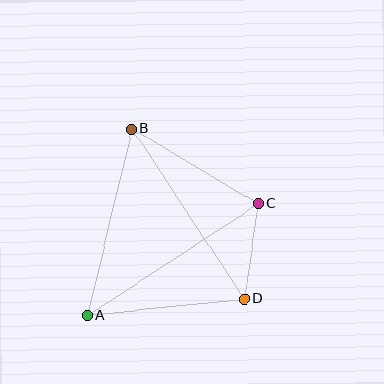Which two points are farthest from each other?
Points A and C are farthest from each other.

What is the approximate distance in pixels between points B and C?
The distance between B and C is approximately 147 pixels.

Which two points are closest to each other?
Points C and D are closest to each other.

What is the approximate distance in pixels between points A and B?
The distance between A and B is approximately 191 pixels.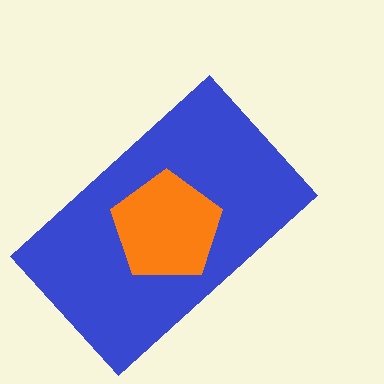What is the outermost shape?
The blue rectangle.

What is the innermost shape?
The orange pentagon.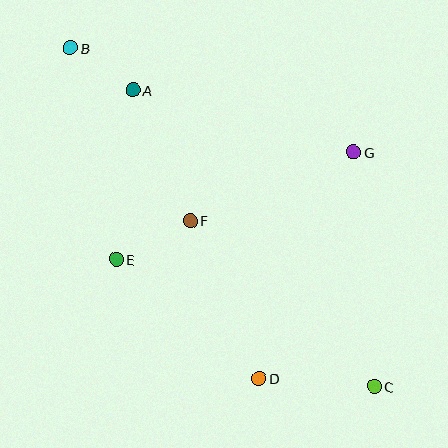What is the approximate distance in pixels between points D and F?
The distance between D and F is approximately 172 pixels.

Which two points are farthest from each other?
Points B and C are farthest from each other.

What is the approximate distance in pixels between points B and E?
The distance between B and E is approximately 216 pixels.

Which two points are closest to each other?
Points A and B are closest to each other.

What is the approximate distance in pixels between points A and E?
The distance between A and E is approximately 170 pixels.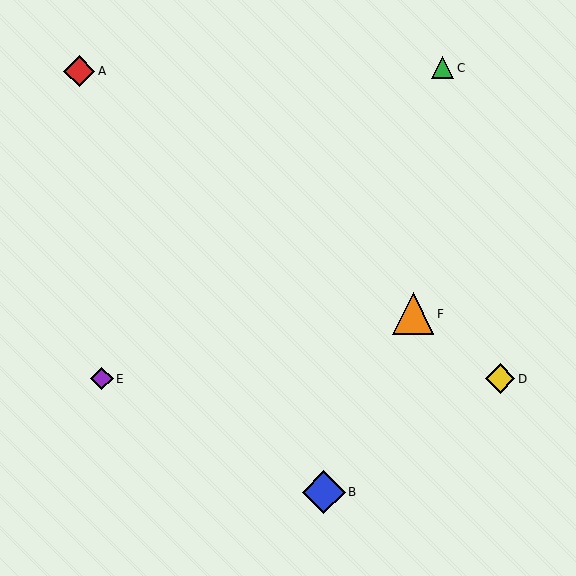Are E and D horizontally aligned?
Yes, both are at y≈379.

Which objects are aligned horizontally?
Objects D, E are aligned horizontally.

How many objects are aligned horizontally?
2 objects (D, E) are aligned horizontally.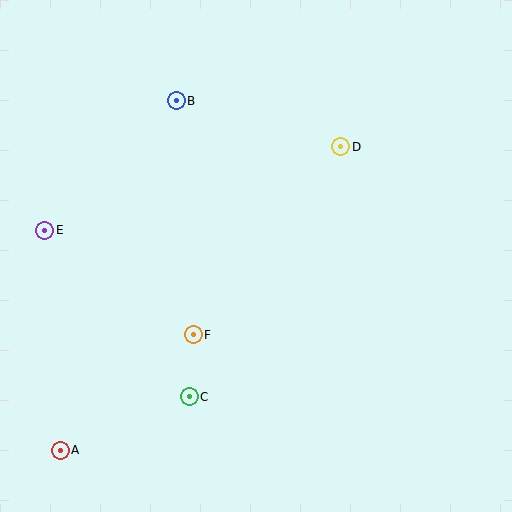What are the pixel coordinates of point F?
Point F is at (193, 335).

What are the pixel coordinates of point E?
Point E is at (45, 230).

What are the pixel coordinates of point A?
Point A is at (60, 450).